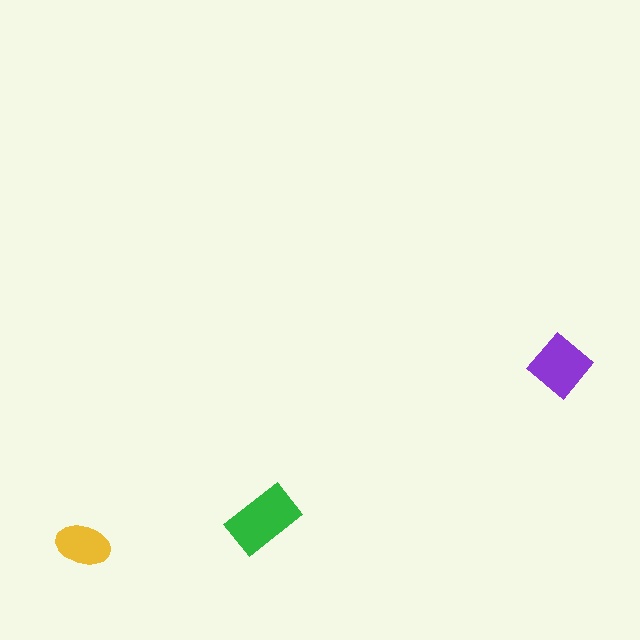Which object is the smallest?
The yellow ellipse.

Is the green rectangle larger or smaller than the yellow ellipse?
Larger.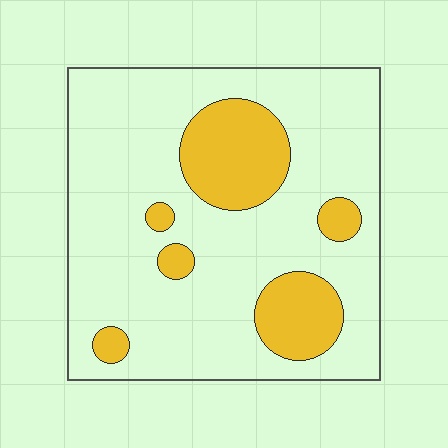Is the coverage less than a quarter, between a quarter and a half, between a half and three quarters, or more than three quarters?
Less than a quarter.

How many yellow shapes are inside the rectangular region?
6.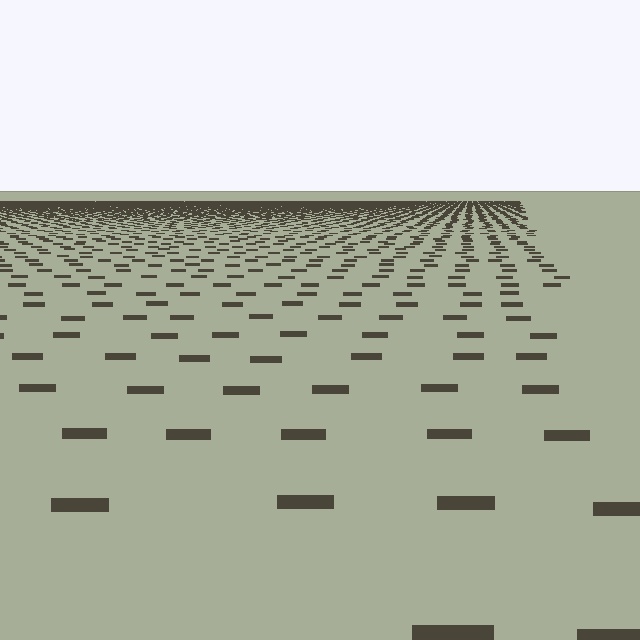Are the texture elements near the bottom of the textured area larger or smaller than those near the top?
Larger. Near the bottom, elements are closer to the viewer and appear at a bigger on-screen size.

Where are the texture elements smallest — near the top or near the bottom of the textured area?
Near the top.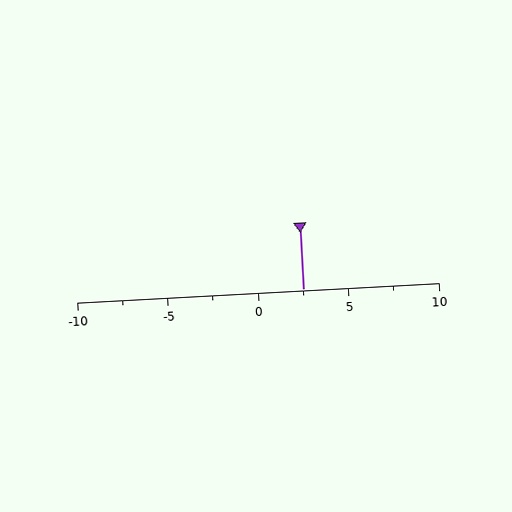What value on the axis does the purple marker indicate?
The marker indicates approximately 2.5.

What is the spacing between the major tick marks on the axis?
The major ticks are spaced 5 apart.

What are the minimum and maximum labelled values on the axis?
The axis runs from -10 to 10.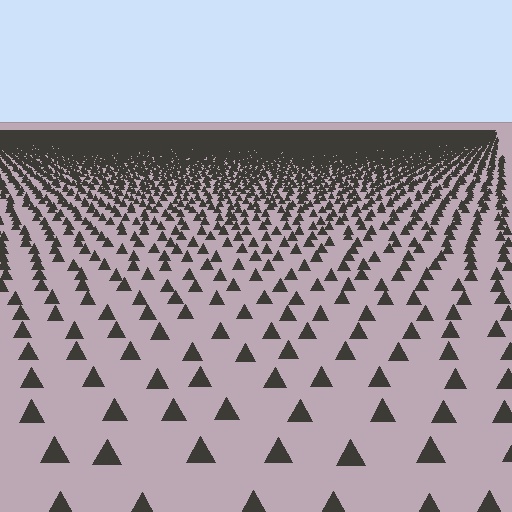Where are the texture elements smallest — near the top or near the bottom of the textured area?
Near the top.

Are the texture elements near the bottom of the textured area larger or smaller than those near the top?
Larger. Near the bottom, elements are closer to the viewer and appear at a bigger on-screen size.